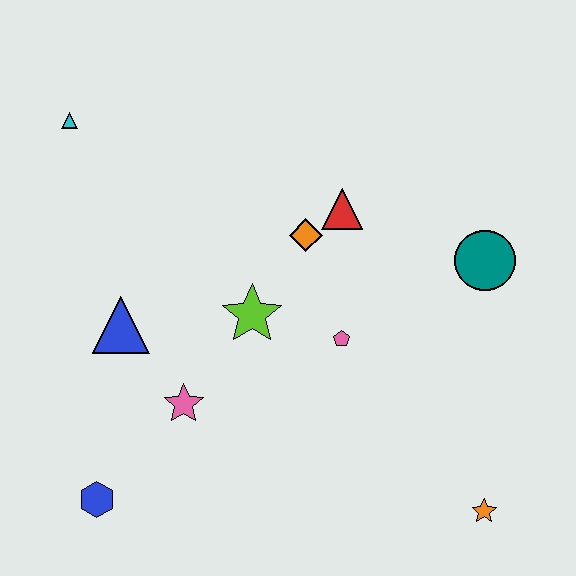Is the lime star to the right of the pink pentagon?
No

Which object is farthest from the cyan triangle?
The orange star is farthest from the cyan triangle.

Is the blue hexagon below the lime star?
Yes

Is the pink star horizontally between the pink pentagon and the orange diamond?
No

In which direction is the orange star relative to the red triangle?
The orange star is below the red triangle.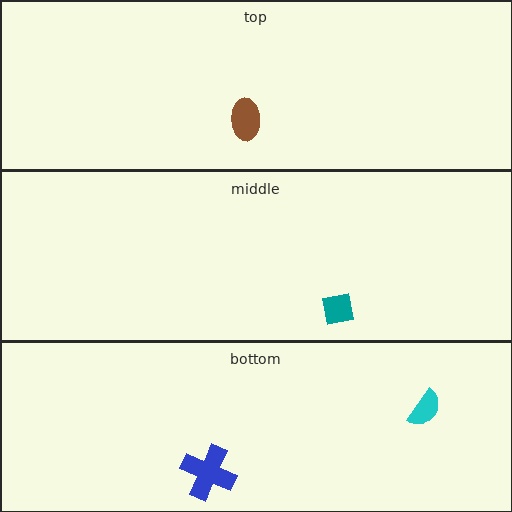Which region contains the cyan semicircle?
The bottom region.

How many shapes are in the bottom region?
2.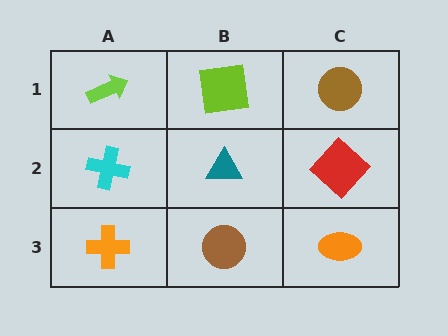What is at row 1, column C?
A brown circle.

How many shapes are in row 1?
3 shapes.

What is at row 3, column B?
A brown circle.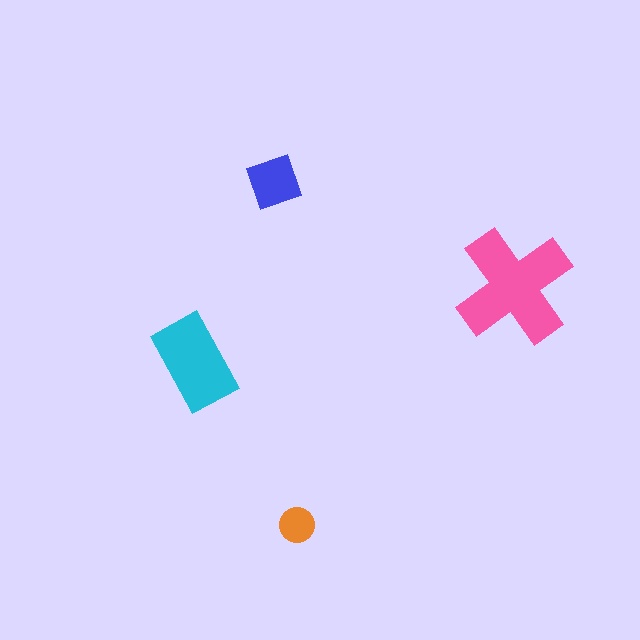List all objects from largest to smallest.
The pink cross, the cyan rectangle, the blue square, the orange circle.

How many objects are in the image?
There are 4 objects in the image.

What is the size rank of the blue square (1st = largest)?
3rd.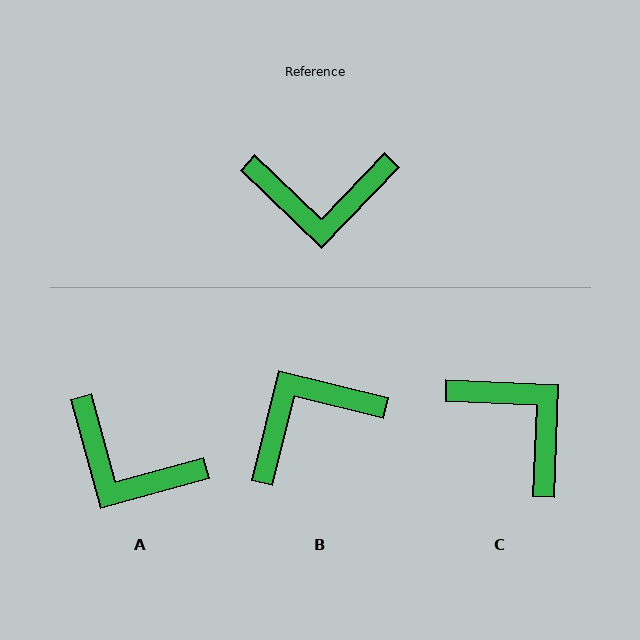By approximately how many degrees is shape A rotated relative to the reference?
Approximately 31 degrees clockwise.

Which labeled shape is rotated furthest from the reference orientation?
B, about 150 degrees away.